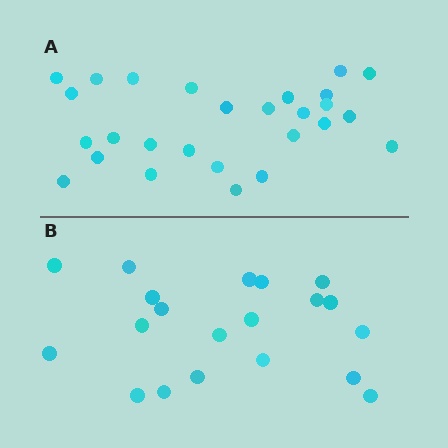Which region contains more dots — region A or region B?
Region A (the top region) has more dots.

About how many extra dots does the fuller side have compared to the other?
Region A has roughly 8 or so more dots than region B.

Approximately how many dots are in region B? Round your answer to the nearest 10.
About 20 dots.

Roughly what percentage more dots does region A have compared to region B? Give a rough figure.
About 35% more.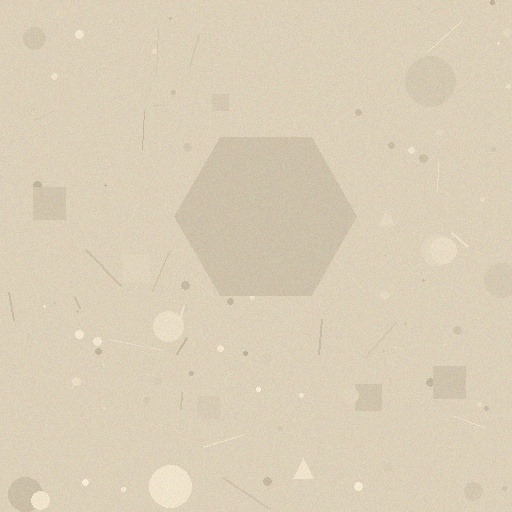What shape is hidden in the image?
A hexagon is hidden in the image.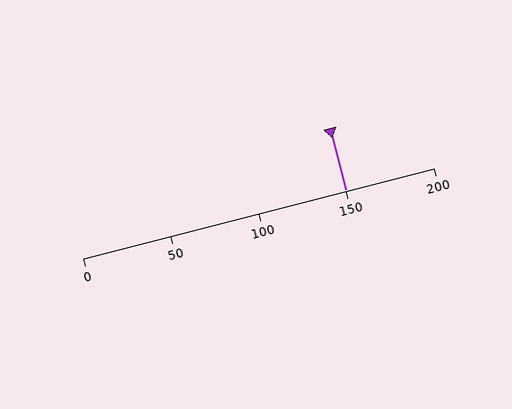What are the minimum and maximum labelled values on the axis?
The axis runs from 0 to 200.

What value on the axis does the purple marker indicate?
The marker indicates approximately 150.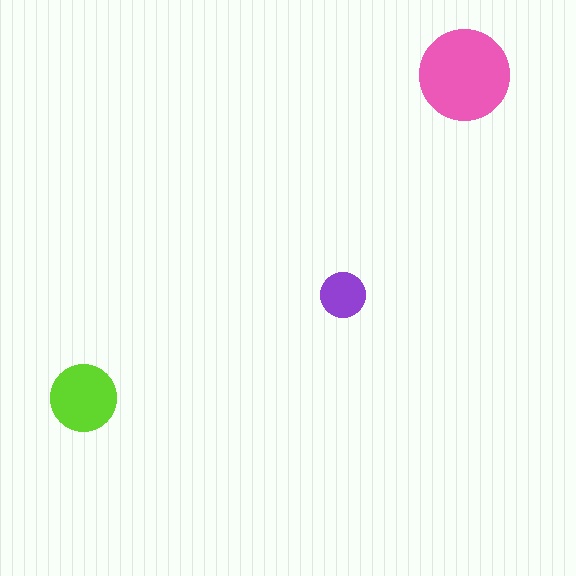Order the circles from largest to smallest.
the pink one, the lime one, the purple one.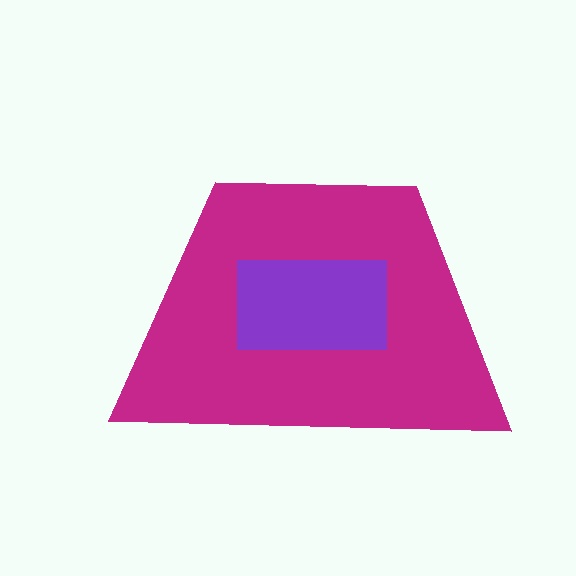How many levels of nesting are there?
2.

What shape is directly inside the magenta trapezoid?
The purple rectangle.